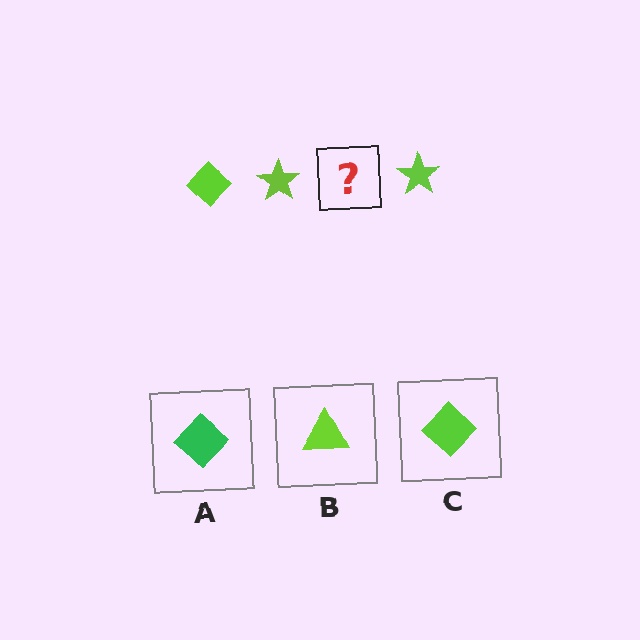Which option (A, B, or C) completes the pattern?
C.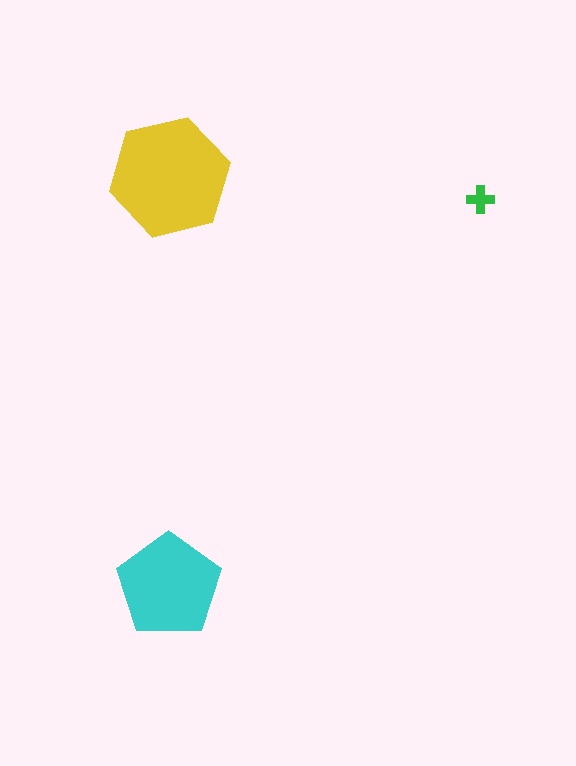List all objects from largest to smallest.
The yellow hexagon, the cyan pentagon, the green cross.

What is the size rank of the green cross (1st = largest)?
3rd.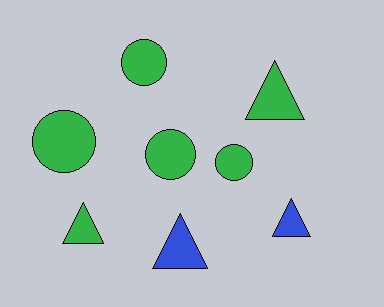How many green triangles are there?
There are 2 green triangles.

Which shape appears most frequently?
Circle, with 4 objects.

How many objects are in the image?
There are 8 objects.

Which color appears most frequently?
Green, with 6 objects.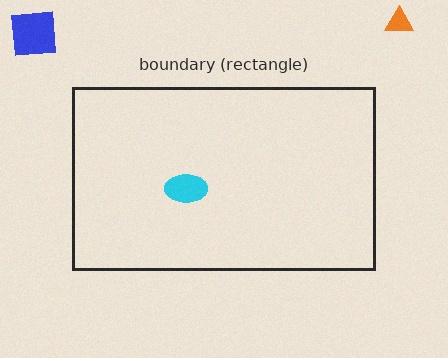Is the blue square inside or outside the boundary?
Outside.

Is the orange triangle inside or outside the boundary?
Outside.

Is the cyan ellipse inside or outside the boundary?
Inside.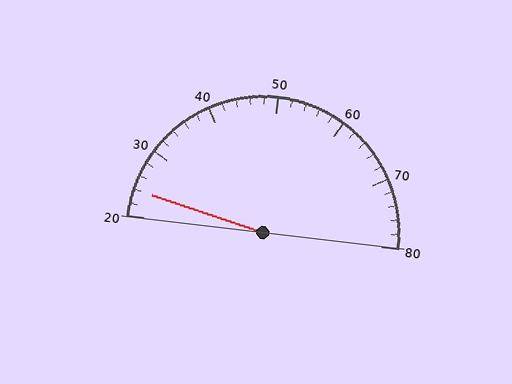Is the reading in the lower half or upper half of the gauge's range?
The reading is in the lower half of the range (20 to 80).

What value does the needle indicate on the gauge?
The needle indicates approximately 24.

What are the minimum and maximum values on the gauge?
The gauge ranges from 20 to 80.